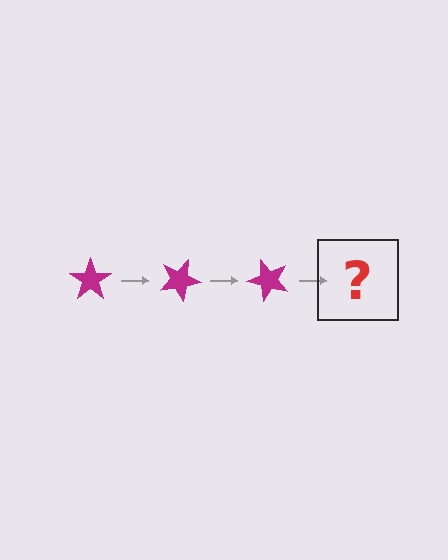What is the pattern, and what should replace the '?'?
The pattern is that the star rotates 25 degrees each step. The '?' should be a magenta star rotated 75 degrees.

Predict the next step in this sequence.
The next step is a magenta star rotated 75 degrees.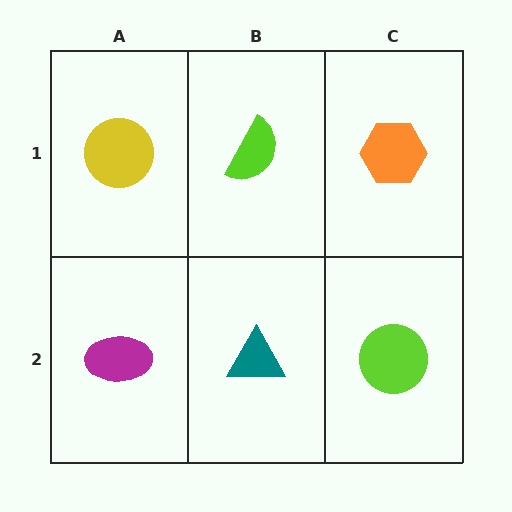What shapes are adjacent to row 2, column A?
A yellow circle (row 1, column A), a teal triangle (row 2, column B).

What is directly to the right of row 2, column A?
A teal triangle.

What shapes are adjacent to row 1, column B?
A teal triangle (row 2, column B), a yellow circle (row 1, column A), an orange hexagon (row 1, column C).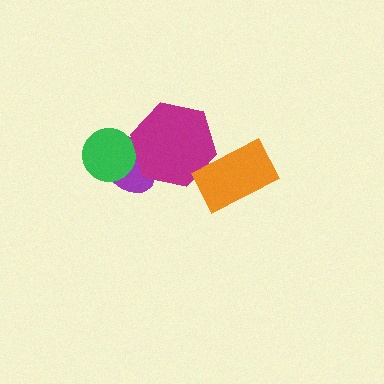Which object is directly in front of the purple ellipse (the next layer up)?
The green circle is directly in front of the purple ellipse.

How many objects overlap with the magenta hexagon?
2 objects overlap with the magenta hexagon.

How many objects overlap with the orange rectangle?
1 object overlaps with the orange rectangle.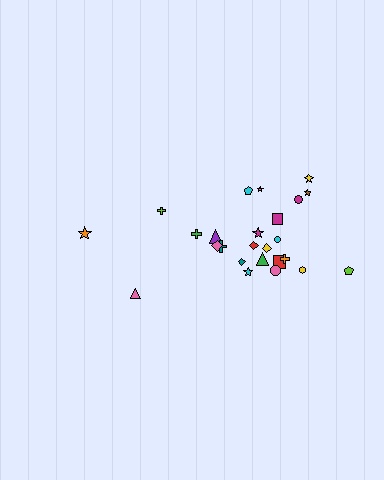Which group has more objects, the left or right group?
The right group.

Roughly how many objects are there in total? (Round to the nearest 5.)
Roughly 25 objects in total.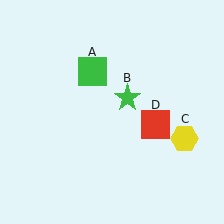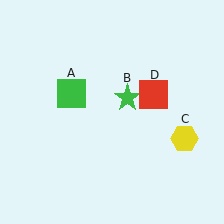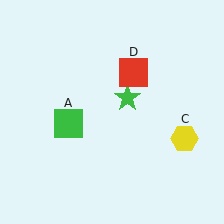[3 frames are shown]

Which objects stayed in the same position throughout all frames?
Green star (object B) and yellow hexagon (object C) remained stationary.